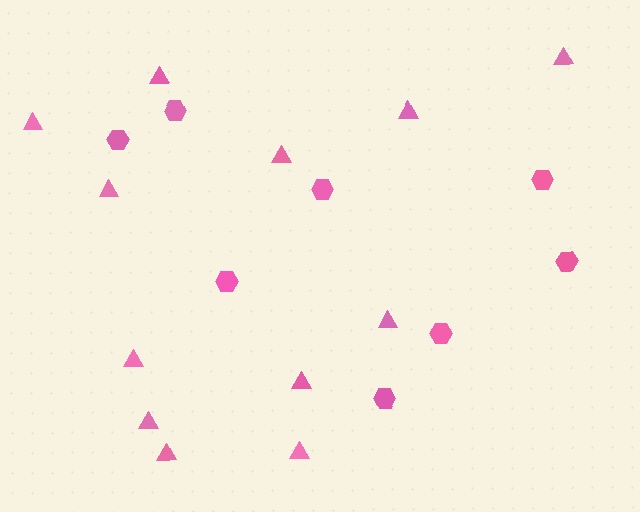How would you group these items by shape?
There are 2 groups: one group of triangles (12) and one group of hexagons (8).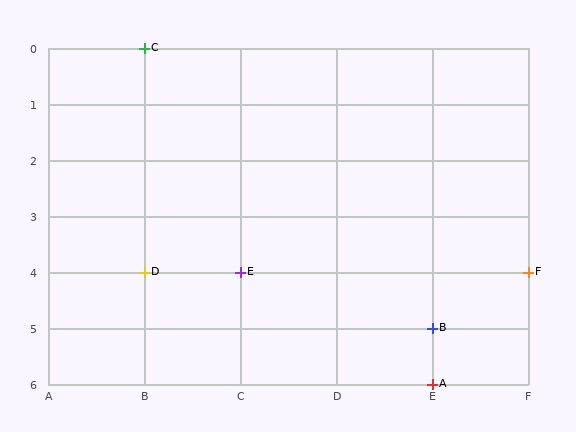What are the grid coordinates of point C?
Point C is at grid coordinates (B, 0).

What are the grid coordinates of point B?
Point B is at grid coordinates (E, 5).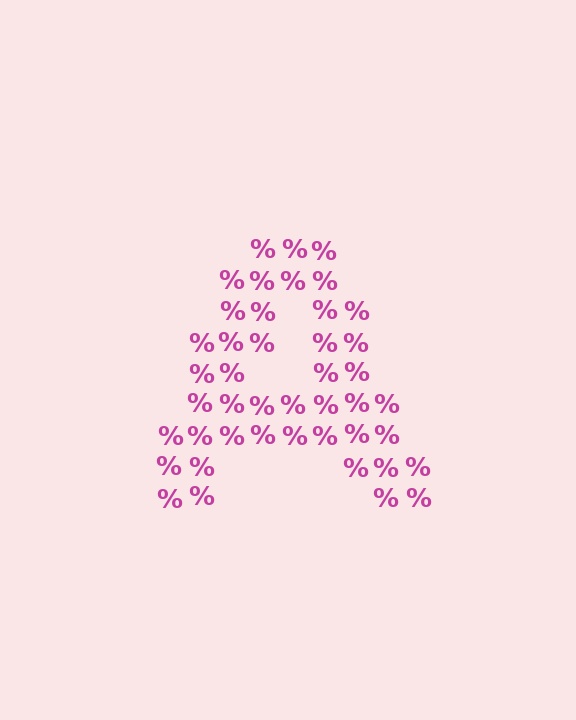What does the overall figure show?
The overall figure shows the letter A.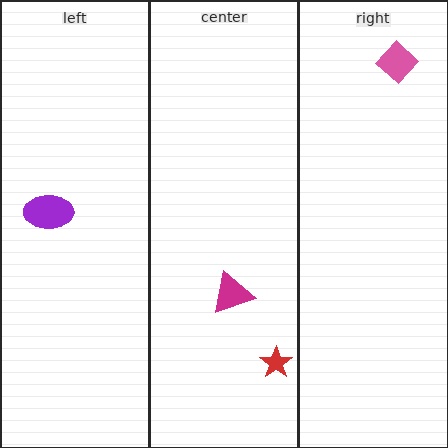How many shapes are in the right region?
1.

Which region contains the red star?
The center region.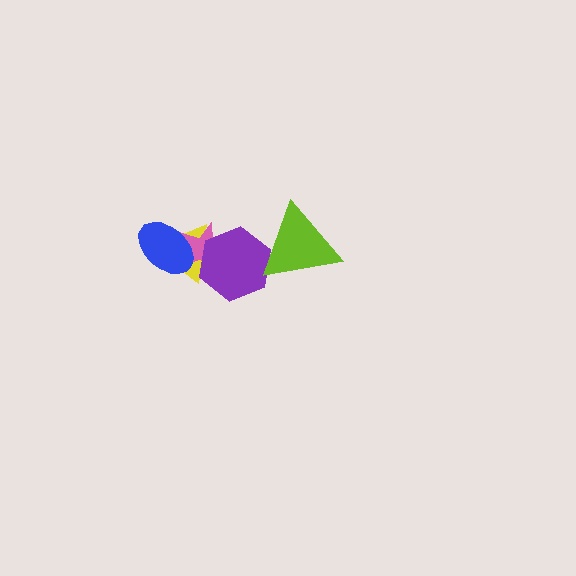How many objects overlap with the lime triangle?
1 object overlaps with the lime triangle.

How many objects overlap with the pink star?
3 objects overlap with the pink star.